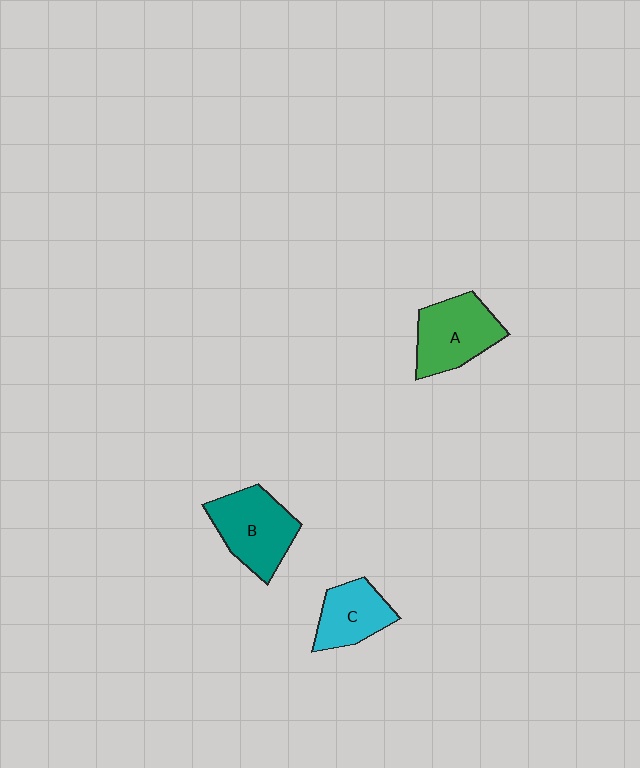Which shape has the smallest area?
Shape C (cyan).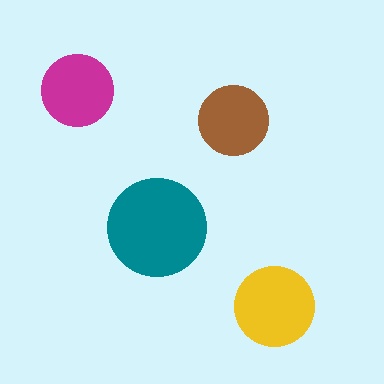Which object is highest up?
The magenta circle is topmost.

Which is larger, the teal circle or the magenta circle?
The teal one.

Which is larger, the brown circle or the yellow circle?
The yellow one.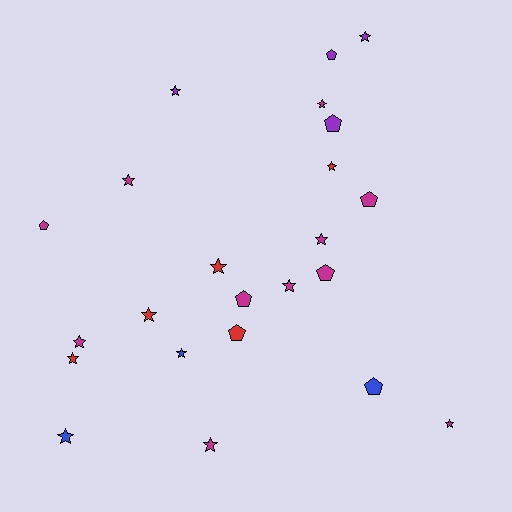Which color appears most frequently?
Magenta, with 11 objects.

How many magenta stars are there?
There are 7 magenta stars.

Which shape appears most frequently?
Star, with 15 objects.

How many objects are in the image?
There are 23 objects.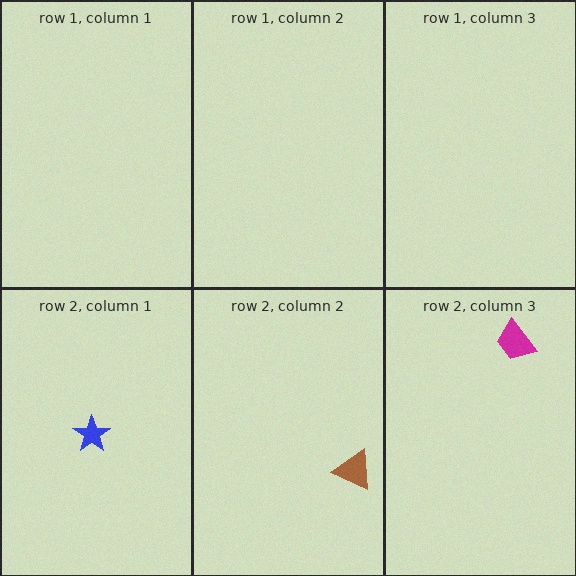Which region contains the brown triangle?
The row 2, column 2 region.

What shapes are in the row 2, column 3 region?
The magenta trapezoid.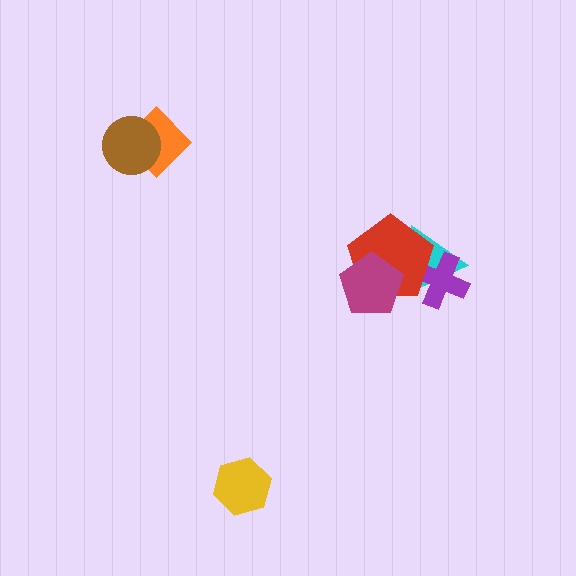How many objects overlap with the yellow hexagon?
0 objects overlap with the yellow hexagon.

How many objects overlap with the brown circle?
1 object overlaps with the brown circle.